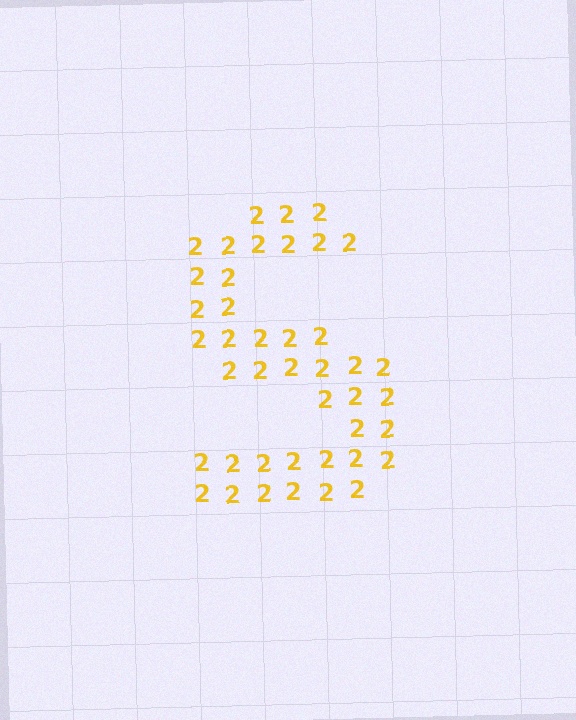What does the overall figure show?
The overall figure shows the letter S.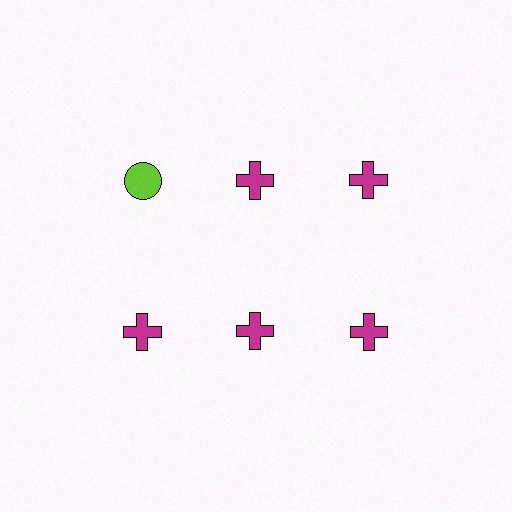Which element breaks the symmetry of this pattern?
The lime circle in the top row, leftmost column breaks the symmetry. All other shapes are magenta crosses.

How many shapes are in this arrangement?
There are 6 shapes arranged in a grid pattern.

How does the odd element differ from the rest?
It differs in both color (lime instead of magenta) and shape (circle instead of cross).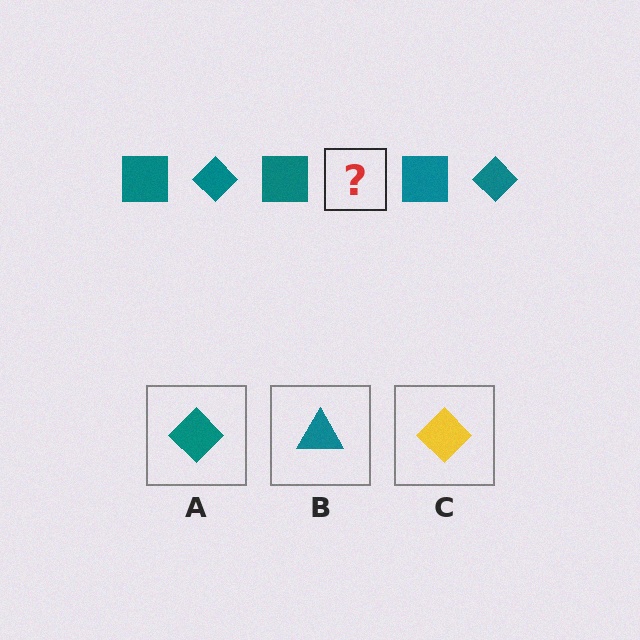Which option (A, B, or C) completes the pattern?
A.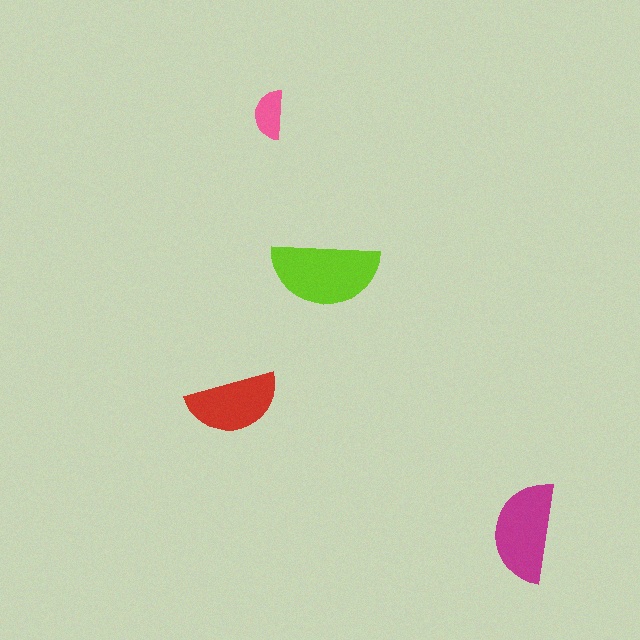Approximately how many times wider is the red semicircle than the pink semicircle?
About 2 times wider.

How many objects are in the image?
There are 4 objects in the image.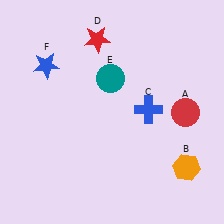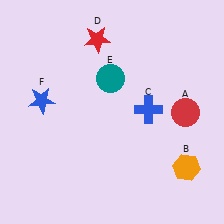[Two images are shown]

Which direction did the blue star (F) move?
The blue star (F) moved down.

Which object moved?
The blue star (F) moved down.